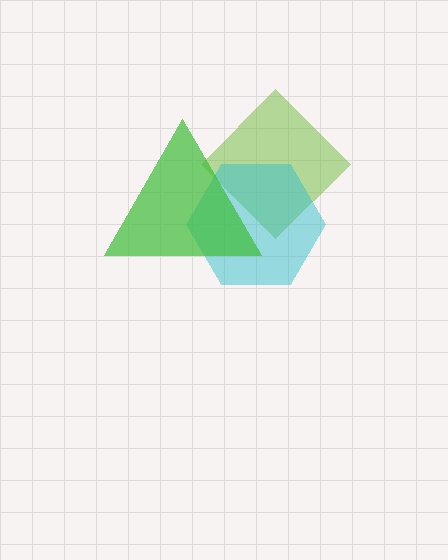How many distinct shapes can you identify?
There are 3 distinct shapes: a lime diamond, a cyan hexagon, a green triangle.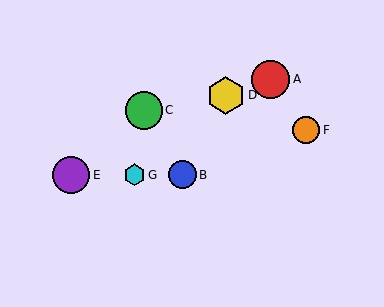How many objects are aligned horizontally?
3 objects (B, E, G) are aligned horizontally.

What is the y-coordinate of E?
Object E is at y≈175.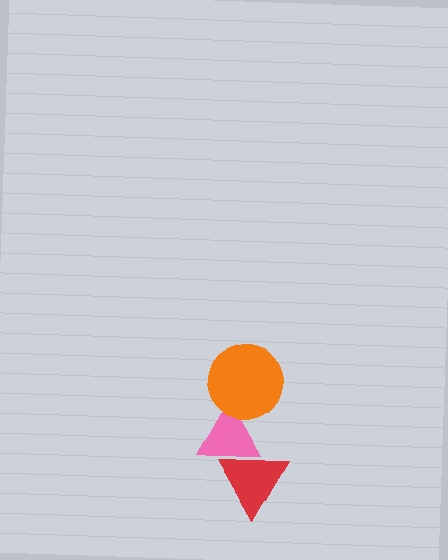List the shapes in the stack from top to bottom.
From top to bottom: the orange circle, the pink triangle, the red triangle.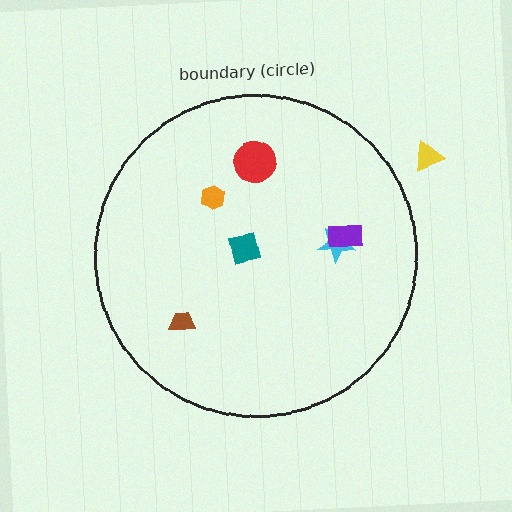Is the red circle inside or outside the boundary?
Inside.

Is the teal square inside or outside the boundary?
Inside.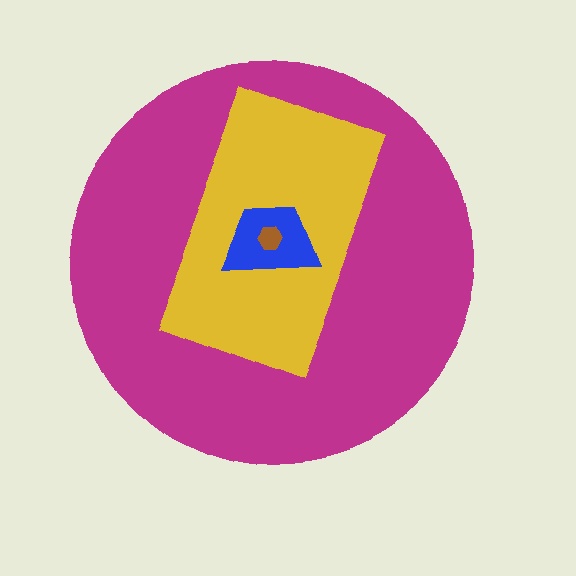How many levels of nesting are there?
4.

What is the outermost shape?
The magenta circle.